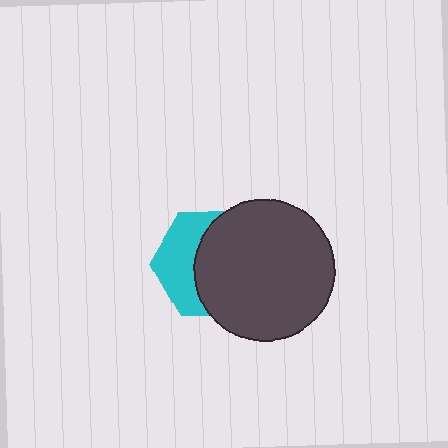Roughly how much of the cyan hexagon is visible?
A small part of it is visible (roughly 41%).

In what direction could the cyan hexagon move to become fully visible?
The cyan hexagon could move left. That would shift it out from behind the dark gray circle entirely.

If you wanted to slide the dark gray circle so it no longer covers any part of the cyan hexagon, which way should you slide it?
Slide it right — that is the most direct way to separate the two shapes.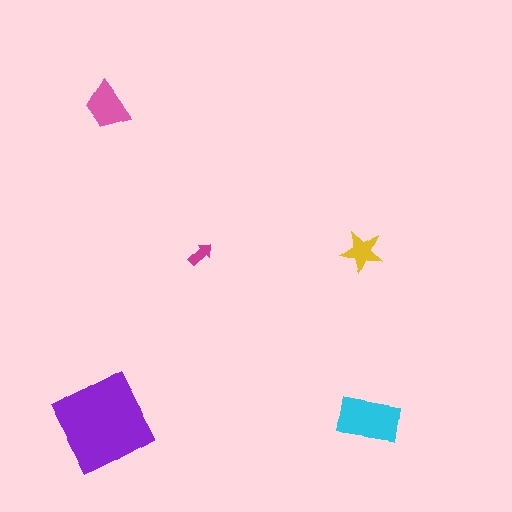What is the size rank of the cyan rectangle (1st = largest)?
2nd.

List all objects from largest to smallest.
The purple diamond, the cyan rectangle, the pink trapezoid, the yellow star, the magenta arrow.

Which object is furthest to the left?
The pink trapezoid is leftmost.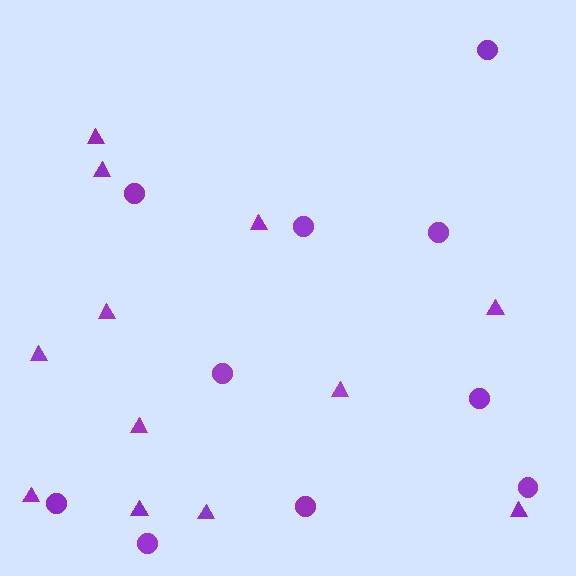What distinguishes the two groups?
There are 2 groups: one group of circles (10) and one group of triangles (12).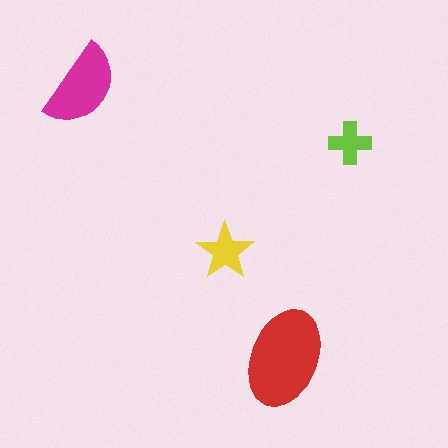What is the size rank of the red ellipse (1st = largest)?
1st.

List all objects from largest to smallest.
The red ellipse, the magenta semicircle, the yellow star, the lime cross.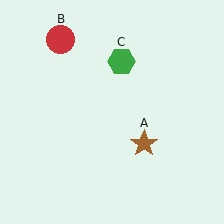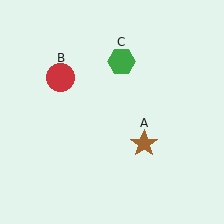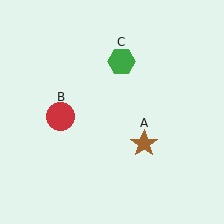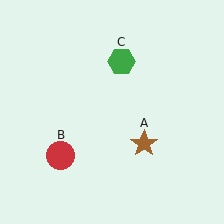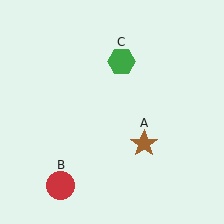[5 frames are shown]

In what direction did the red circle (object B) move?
The red circle (object B) moved down.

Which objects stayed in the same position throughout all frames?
Brown star (object A) and green hexagon (object C) remained stationary.